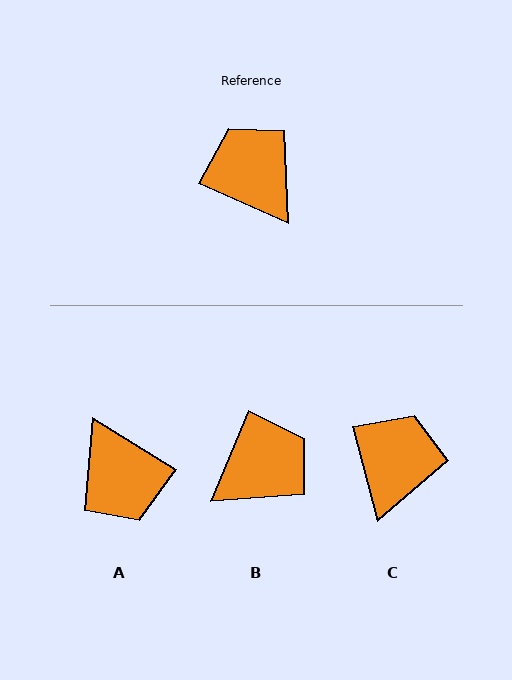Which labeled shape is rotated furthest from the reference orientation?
A, about 172 degrees away.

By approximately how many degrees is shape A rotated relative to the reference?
Approximately 172 degrees counter-clockwise.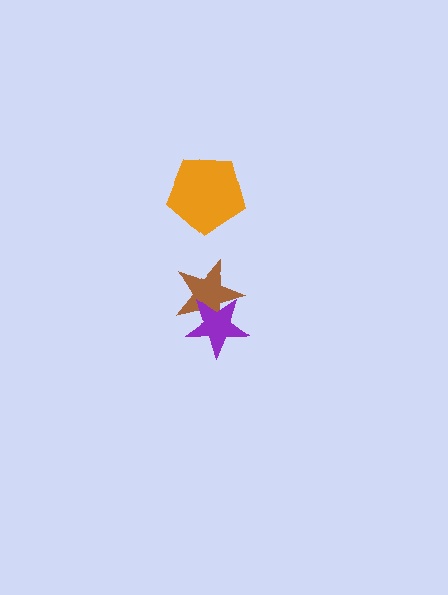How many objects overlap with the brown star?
1 object overlaps with the brown star.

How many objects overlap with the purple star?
1 object overlaps with the purple star.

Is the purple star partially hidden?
No, no other shape covers it.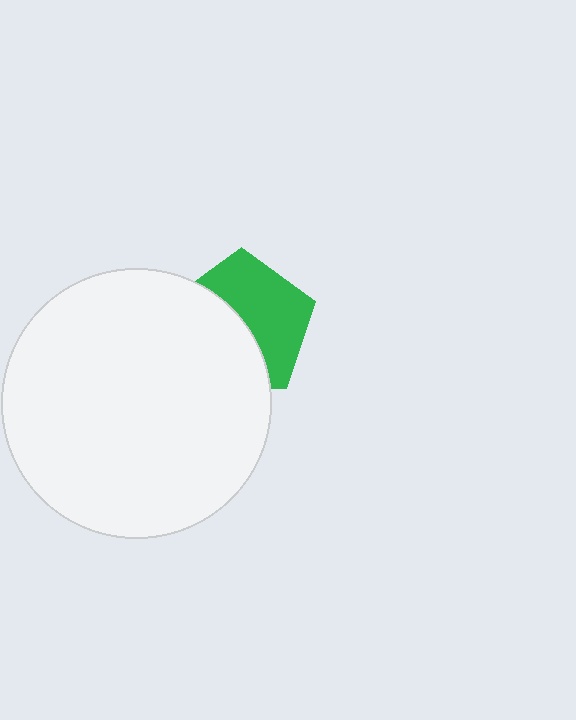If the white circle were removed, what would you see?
You would see the complete green pentagon.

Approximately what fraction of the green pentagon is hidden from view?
Roughly 49% of the green pentagon is hidden behind the white circle.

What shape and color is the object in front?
The object in front is a white circle.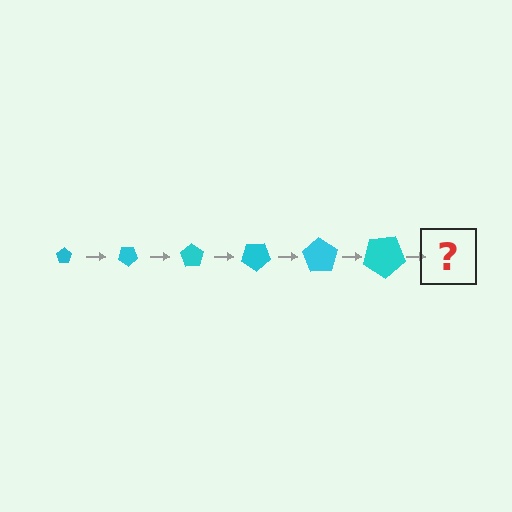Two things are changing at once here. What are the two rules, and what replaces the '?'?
The two rules are that the pentagon grows larger each step and it rotates 35 degrees each step. The '?' should be a pentagon, larger than the previous one and rotated 210 degrees from the start.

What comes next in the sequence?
The next element should be a pentagon, larger than the previous one and rotated 210 degrees from the start.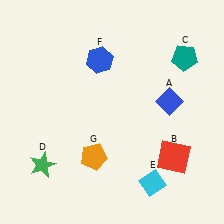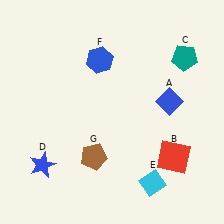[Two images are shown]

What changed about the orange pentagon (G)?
In Image 1, G is orange. In Image 2, it changed to brown.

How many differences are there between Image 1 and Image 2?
There are 2 differences between the two images.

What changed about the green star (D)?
In Image 1, D is green. In Image 2, it changed to blue.